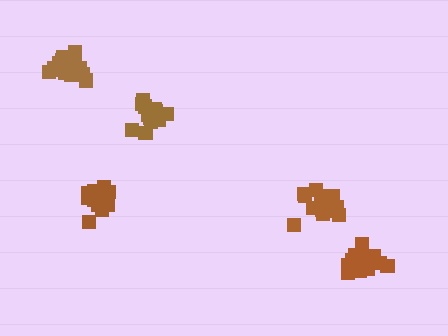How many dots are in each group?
Group 1: 16 dots, Group 2: 14 dots, Group 3: 16 dots, Group 4: 15 dots, Group 5: 20 dots (81 total).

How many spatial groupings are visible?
There are 5 spatial groupings.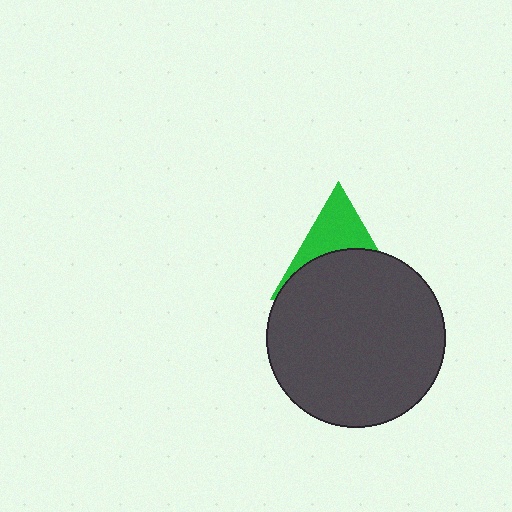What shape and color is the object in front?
The object in front is a dark gray circle.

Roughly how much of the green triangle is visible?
A small part of it is visible (roughly 40%).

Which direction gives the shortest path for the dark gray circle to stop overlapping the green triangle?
Moving down gives the shortest separation.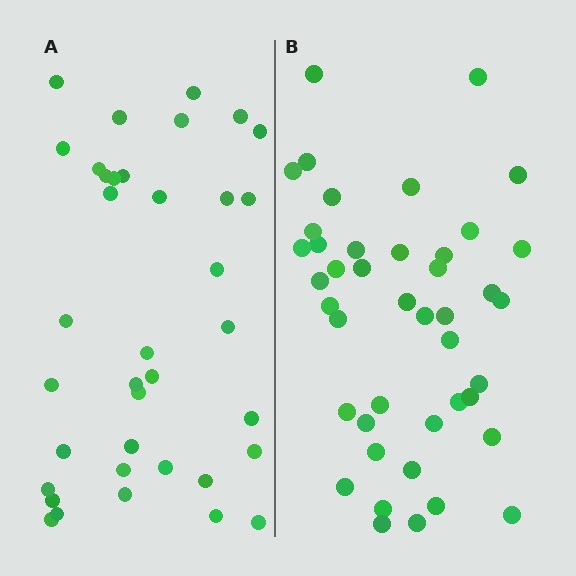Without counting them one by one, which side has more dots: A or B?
Region B (the right region) has more dots.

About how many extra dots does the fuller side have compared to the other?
Region B has about 6 more dots than region A.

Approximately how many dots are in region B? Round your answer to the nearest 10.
About 40 dots. (The exact count is 43, which rounds to 40.)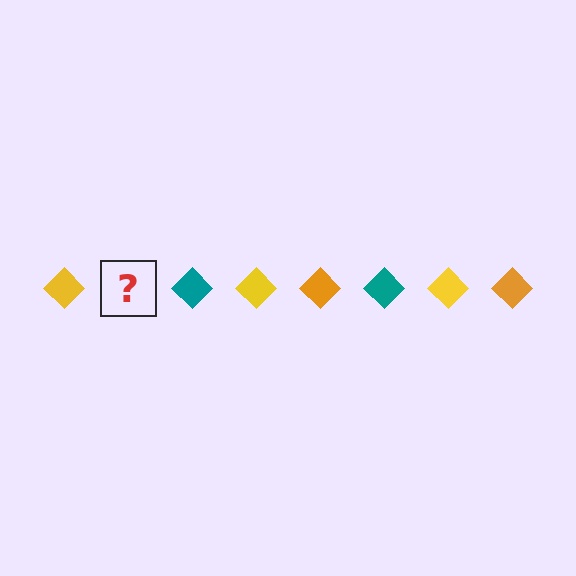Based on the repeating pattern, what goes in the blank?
The blank should be an orange diamond.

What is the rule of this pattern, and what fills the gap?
The rule is that the pattern cycles through yellow, orange, teal diamonds. The gap should be filled with an orange diamond.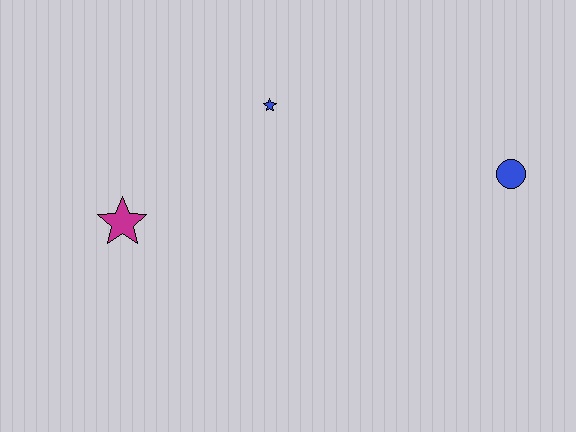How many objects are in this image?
There are 3 objects.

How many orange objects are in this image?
There are no orange objects.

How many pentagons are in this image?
There are no pentagons.